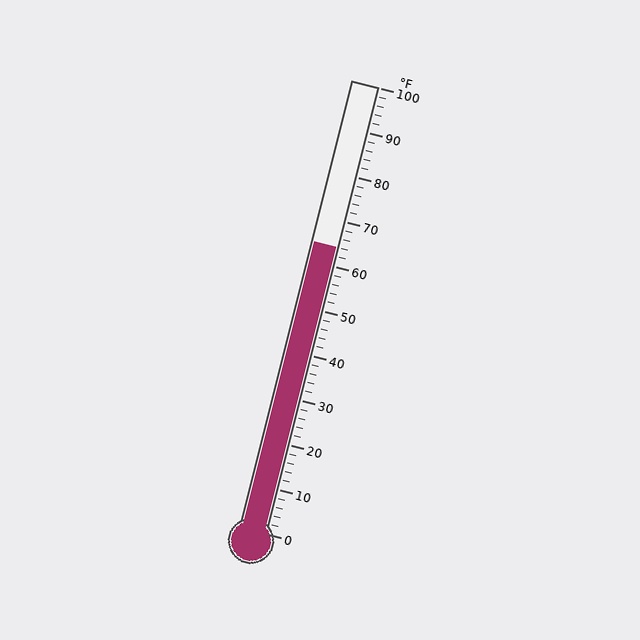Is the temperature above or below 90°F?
The temperature is below 90°F.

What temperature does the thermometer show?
The thermometer shows approximately 64°F.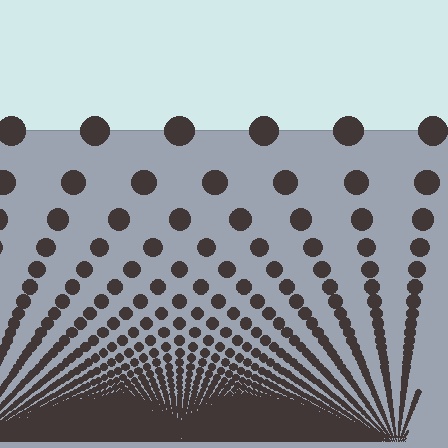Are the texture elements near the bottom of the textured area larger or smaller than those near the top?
Smaller. The gradient is inverted — elements near the bottom are smaller and denser.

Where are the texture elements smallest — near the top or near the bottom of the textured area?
Near the bottom.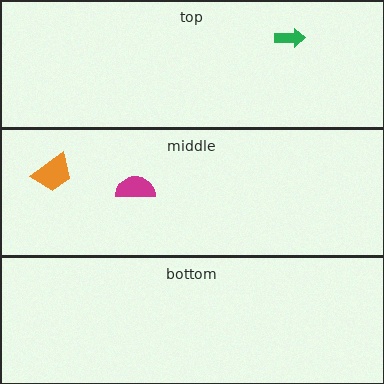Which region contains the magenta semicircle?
The middle region.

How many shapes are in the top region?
1.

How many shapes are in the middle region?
2.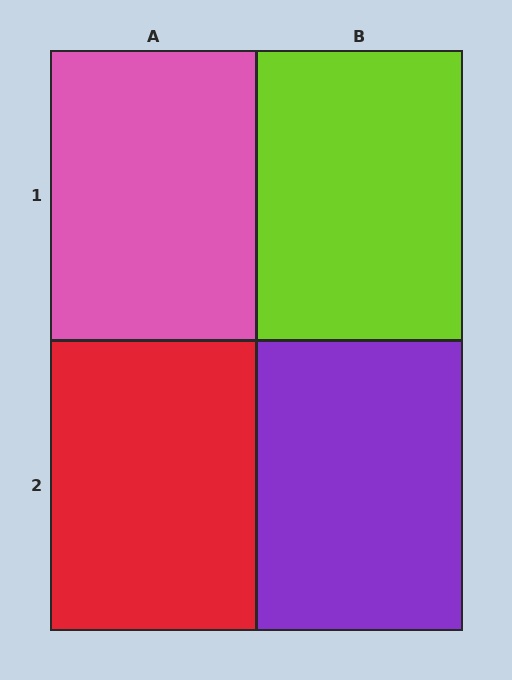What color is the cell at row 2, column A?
Red.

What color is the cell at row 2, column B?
Purple.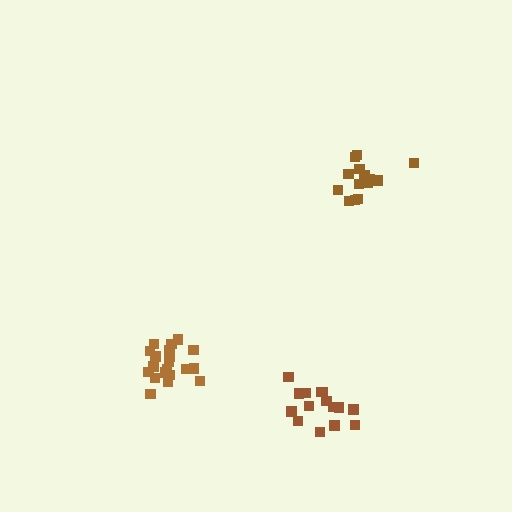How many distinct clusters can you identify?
There are 3 distinct clusters.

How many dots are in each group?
Group 1: 15 dots, Group 2: 15 dots, Group 3: 21 dots (51 total).